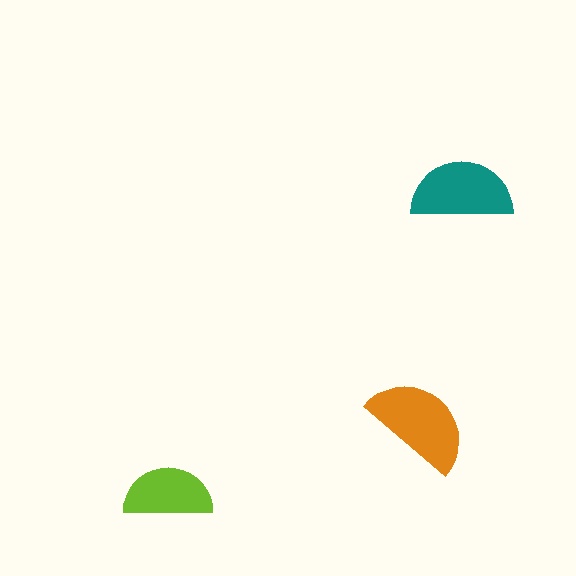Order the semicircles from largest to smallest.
the orange one, the teal one, the lime one.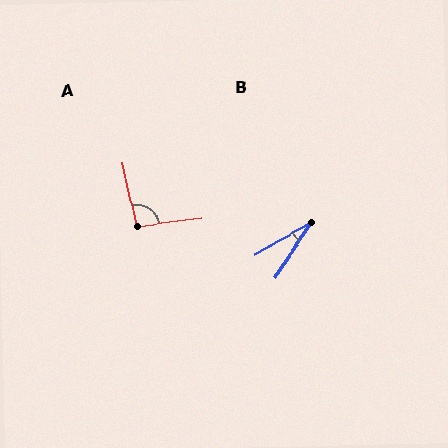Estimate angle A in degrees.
Approximately 96 degrees.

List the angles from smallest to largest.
B (27°), A (96°).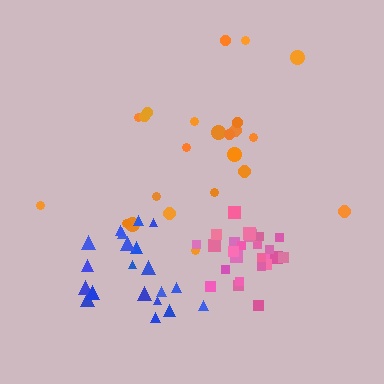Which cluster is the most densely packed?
Pink.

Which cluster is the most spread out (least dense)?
Orange.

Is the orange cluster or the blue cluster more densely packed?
Blue.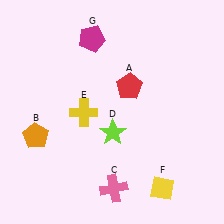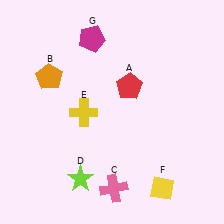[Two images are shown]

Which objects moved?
The objects that moved are: the orange pentagon (B), the lime star (D).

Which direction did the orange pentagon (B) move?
The orange pentagon (B) moved up.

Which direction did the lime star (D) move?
The lime star (D) moved down.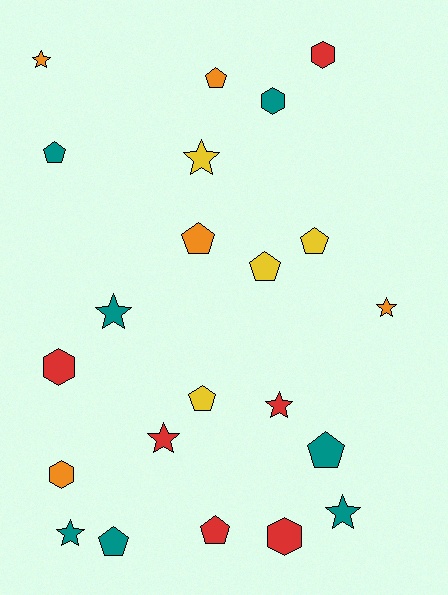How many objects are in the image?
There are 22 objects.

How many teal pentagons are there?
There are 3 teal pentagons.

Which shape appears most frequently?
Pentagon, with 9 objects.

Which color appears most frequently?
Teal, with 7 objects.